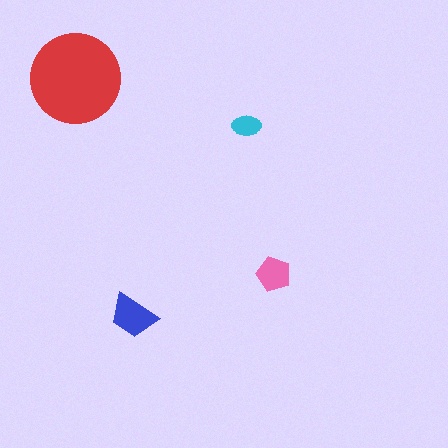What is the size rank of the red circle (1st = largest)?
1st.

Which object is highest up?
The red circle is topmost.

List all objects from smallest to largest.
The cyan ellipse, the pink pentagon, the blue trapezoid, the red circle.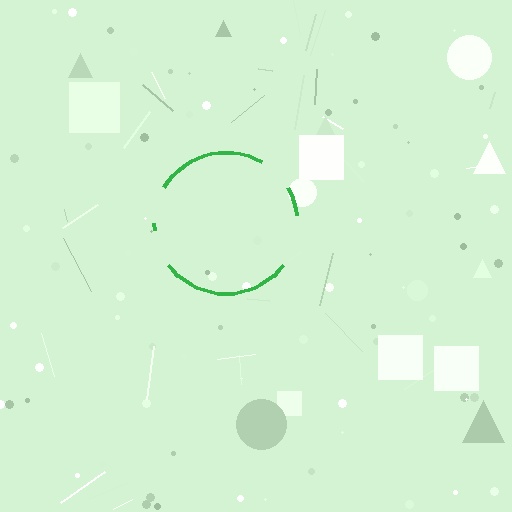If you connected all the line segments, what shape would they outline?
They would outline a circle.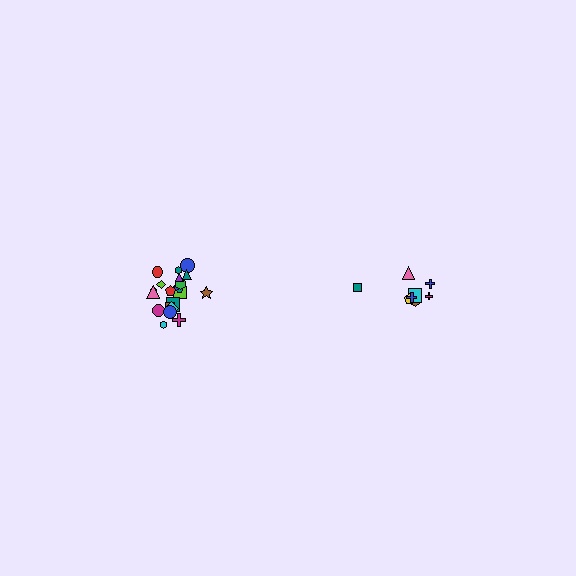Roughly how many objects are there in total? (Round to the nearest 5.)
Roughly 30 objects in total.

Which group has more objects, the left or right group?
The left group.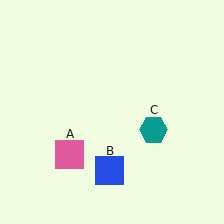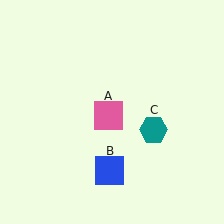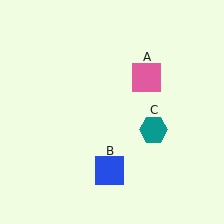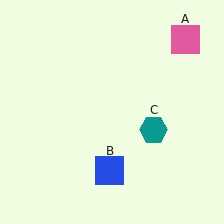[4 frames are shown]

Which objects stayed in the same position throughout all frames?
Blue square (object B) and teal hexagon (object C) remained stationary.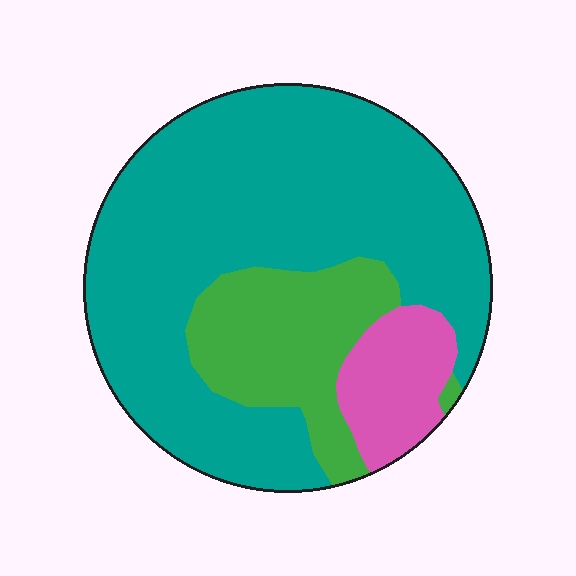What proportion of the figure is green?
Green covers 20% of the figure.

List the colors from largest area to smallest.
From largest to smallest: teal, green, pink.